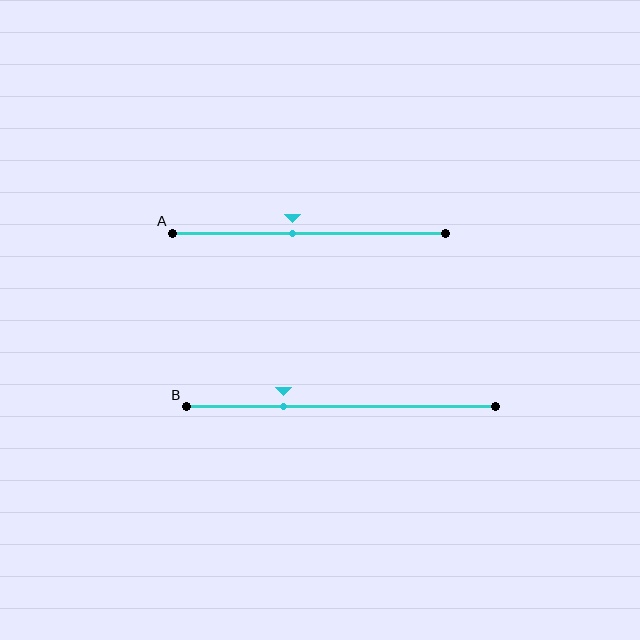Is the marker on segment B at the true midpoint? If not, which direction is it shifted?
No, the marker on segment B is shifted to the left by about 19% of the segment length.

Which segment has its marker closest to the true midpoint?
Segment A has its marker closest to the true midpoint.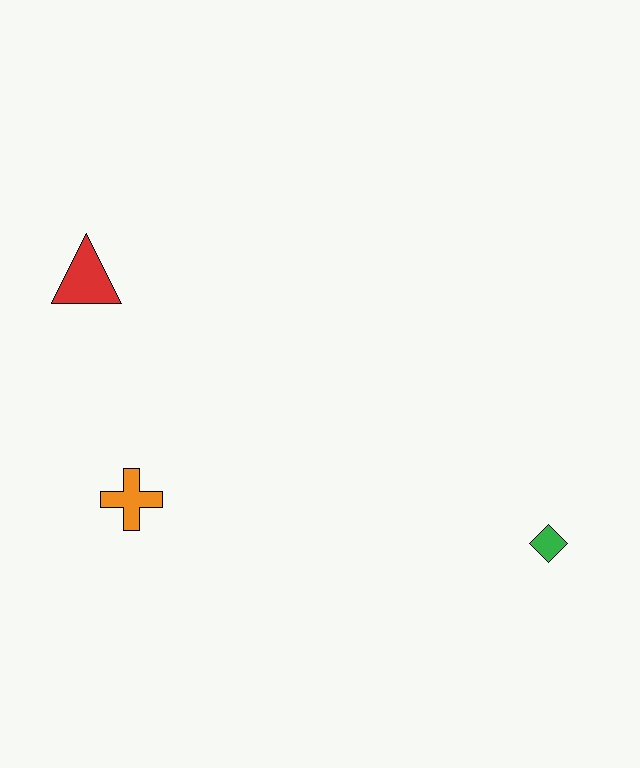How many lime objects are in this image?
There are no lime objects.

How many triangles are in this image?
There is 1 triangle.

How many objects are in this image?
There are 3 objects.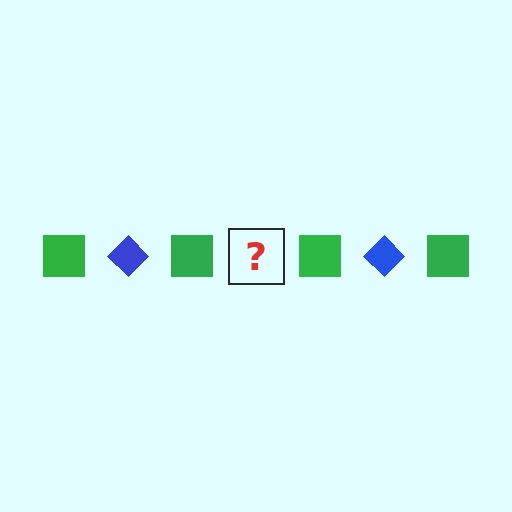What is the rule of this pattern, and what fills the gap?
The rule is that the pattern alternates between green square and blue diamond. The gap should be filled with a blue diamond.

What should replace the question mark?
The question mark should be replaced with a blue diamond.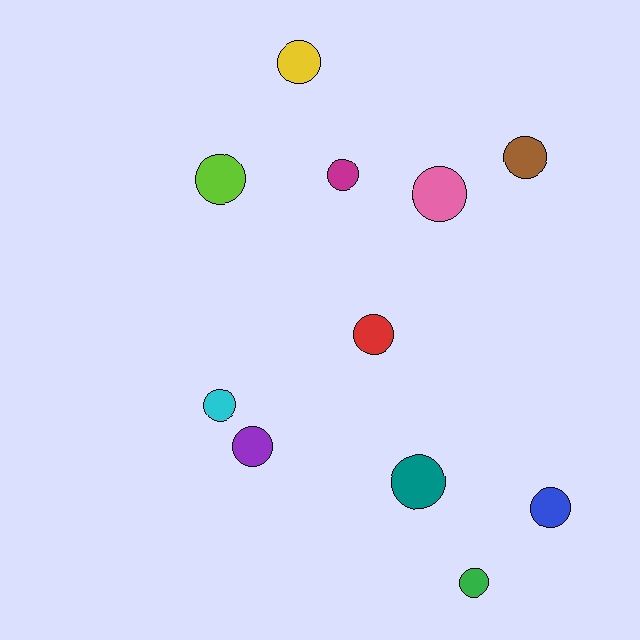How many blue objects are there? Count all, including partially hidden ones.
There is 1 blue object.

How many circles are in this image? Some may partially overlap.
There are 11 circles.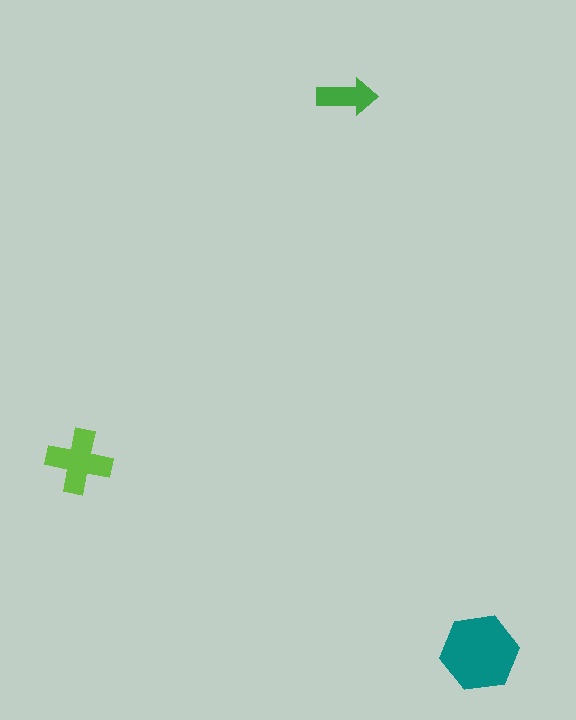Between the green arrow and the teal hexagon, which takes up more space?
The teal hexagon.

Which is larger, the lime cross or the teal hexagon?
The teal hexagon.